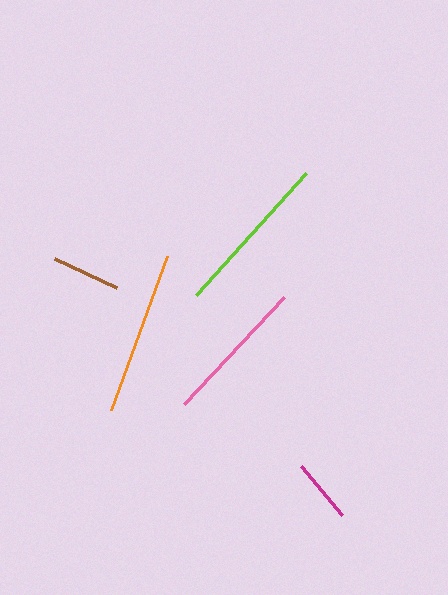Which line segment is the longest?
The orange line is the longest at approximately 164 pixels.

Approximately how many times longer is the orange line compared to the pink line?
The orange line is approximately 1.1 times the length of the pink line.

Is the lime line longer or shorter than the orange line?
The orange line is longer than the lime line.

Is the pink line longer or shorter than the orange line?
The orange line is longer than the pink line.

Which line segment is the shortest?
The magenta line is the shortest at approximately 64 pixels.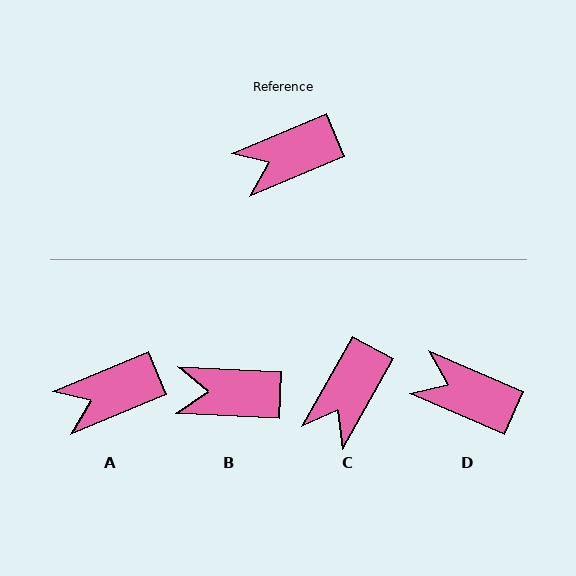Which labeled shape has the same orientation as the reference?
A.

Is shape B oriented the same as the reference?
No, it is off by about 26 degrees.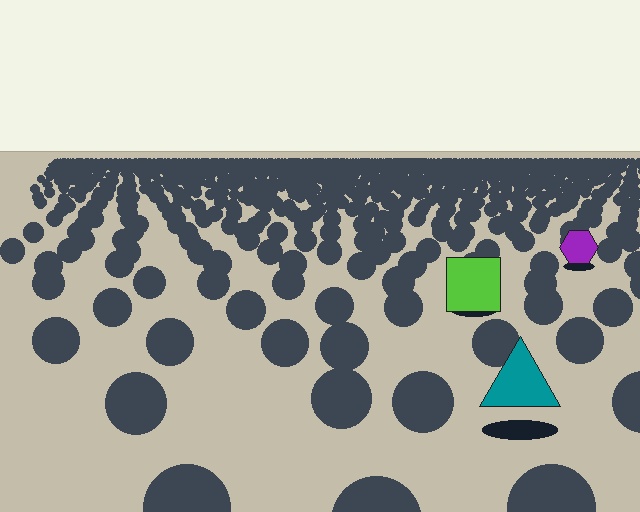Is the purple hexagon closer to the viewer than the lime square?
No. The lime square is closer — you can tell from the texture gradient: the ground texture is coarser near it.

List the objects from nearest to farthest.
From nearest to farthest: the teal triangle, the lime square, the purple hexagon.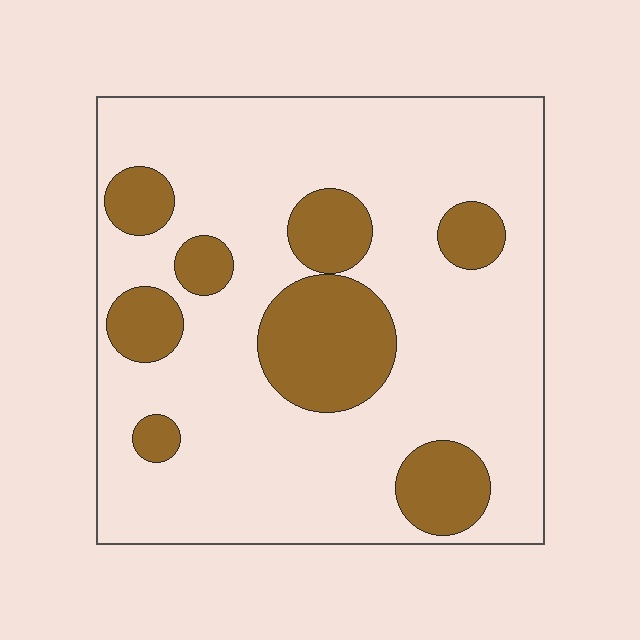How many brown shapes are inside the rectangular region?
8.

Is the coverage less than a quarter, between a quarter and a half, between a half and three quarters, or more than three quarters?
Less than a quarter.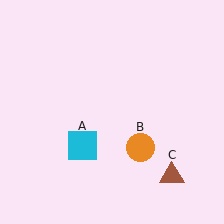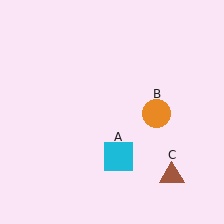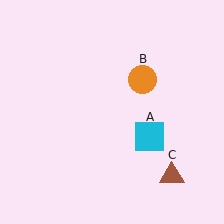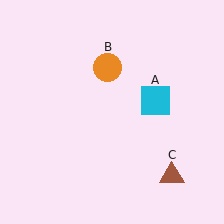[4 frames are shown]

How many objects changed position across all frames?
2 objects changed position: cyan square (object A), orange circle (object B).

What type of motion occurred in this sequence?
The cyan square (object A), orange circle (object B) rotated counterclockwise around the center of the scene.